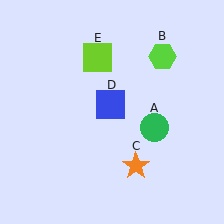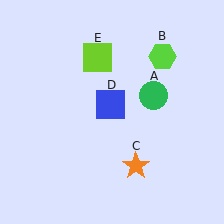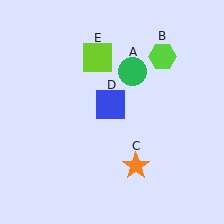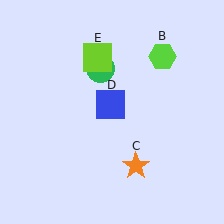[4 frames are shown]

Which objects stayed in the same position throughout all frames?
Lime hexagon (object B) and orange star (object C) and blue square (object D) and lime square (object E) remained stationary.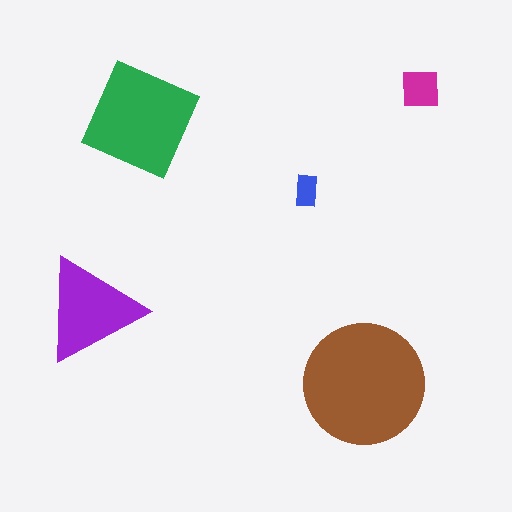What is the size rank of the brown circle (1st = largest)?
1st.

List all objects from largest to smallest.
The brown circle, the green square, the purple triangle, the magenta square, the blue rectangle.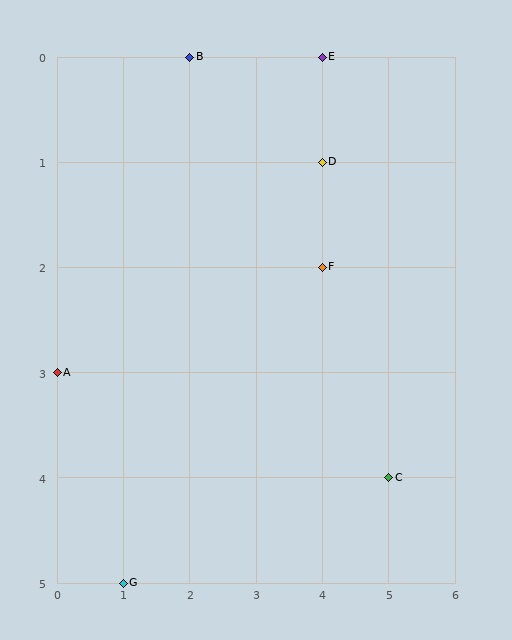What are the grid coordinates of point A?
Point A is at grid coordinates (0, 3).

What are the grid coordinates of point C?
Point C is at grid coordinates (5, 4).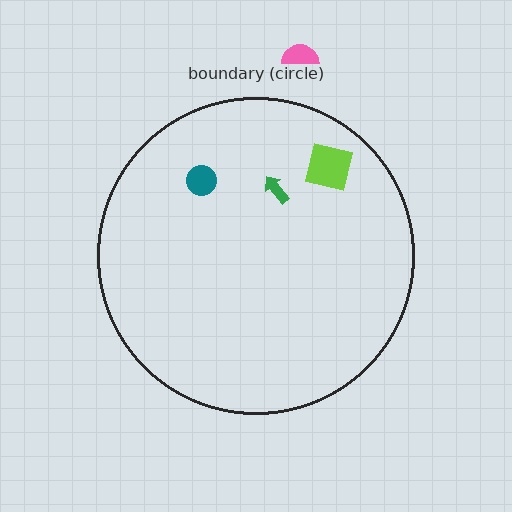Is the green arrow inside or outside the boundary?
Inside.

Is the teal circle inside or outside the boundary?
Inside.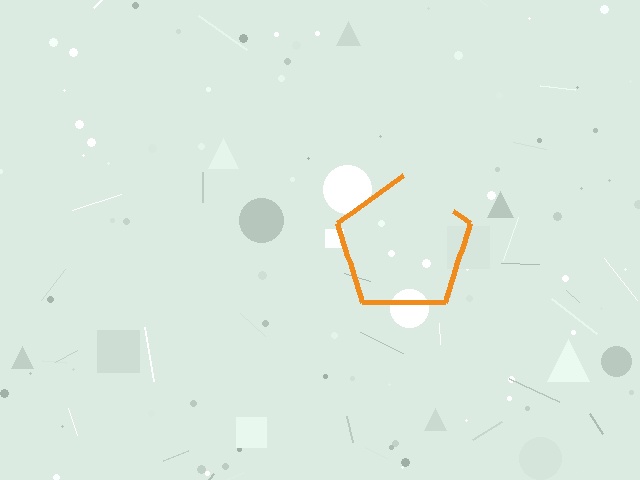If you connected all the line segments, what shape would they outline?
They would outline a pentagon.